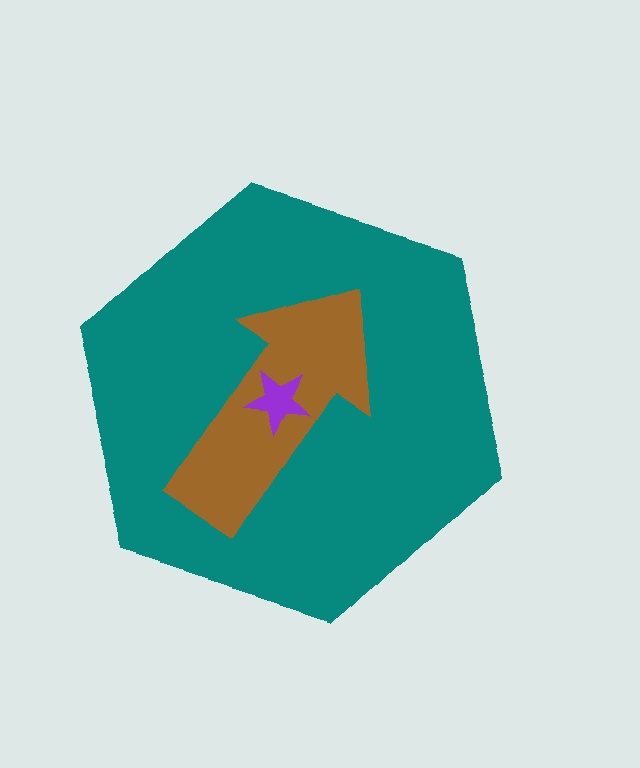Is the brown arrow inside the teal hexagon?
Yes.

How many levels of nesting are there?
3.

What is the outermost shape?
The teal hexagon.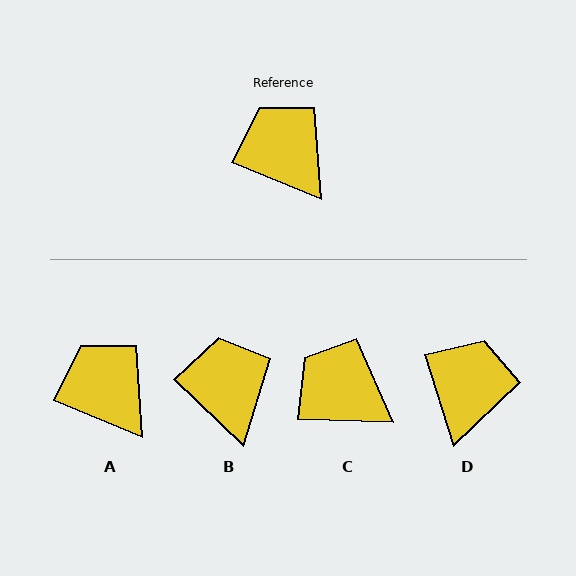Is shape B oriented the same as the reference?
No, it is off by about 21 degrees.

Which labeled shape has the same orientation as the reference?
A.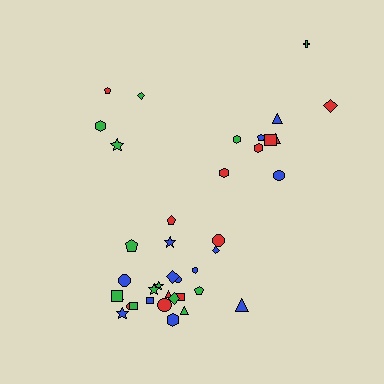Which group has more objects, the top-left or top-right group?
The top-right group.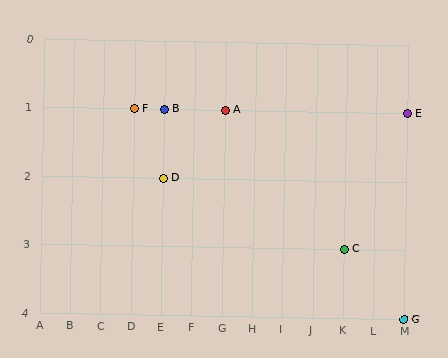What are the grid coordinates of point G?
Point G is at grid coordinates (M, 4).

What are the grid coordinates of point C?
Point C is at grid coordinates (K, 3).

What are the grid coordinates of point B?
Point B is at grid coordinates (E, 1).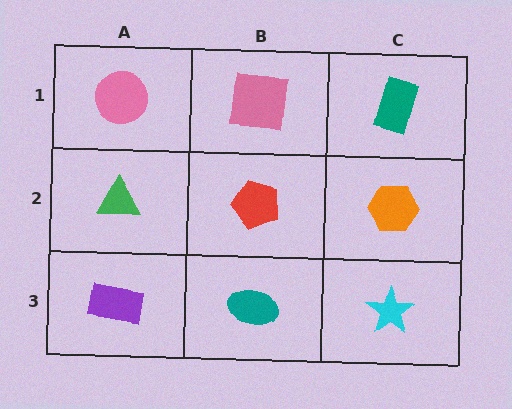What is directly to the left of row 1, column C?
A pink square.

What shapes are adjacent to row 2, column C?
A teal rectangle (row 1, column C), a cyan star (row 3, column C), a red pentagon (row 2, column B).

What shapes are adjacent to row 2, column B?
A pink square (row 1, column B), a teal ellipse (row 3, column B), a green triangle (row 2, column A), an orange hexagon (row 2, column C).